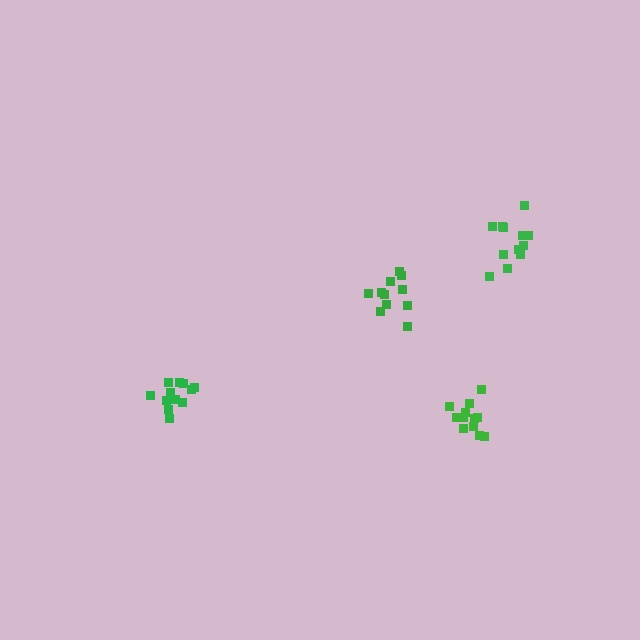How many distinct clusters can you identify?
There are 4 distinct clusters.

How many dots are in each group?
Group 1: 11 dots, Group 2: 12 dots, Group 3: 12 dots, Group 4: 12 dots (47 total).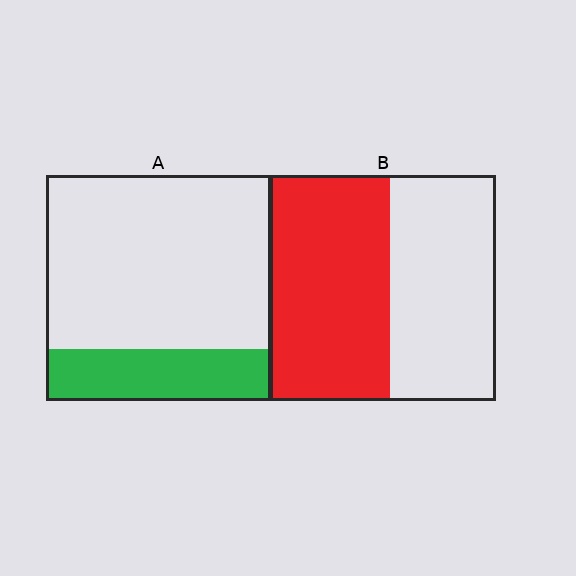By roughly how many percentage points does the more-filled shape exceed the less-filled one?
By roughly 30 percentage points (B over A).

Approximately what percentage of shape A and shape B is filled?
A is approximately 25% and B is approximately 55%.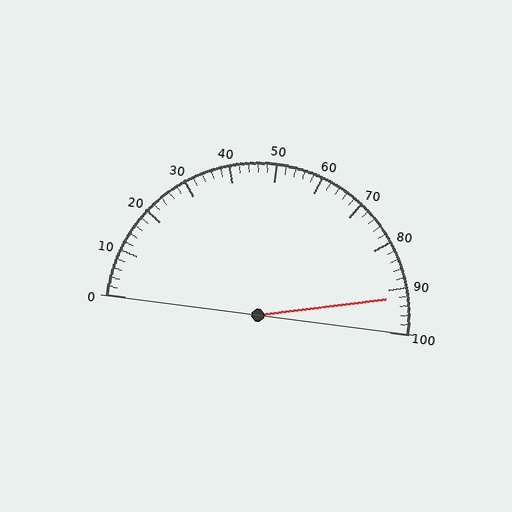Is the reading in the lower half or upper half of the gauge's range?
The reading is in the upper half of the range (0 to 100).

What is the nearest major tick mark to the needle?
The nearest major tick mark is 90.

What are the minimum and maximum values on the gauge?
The gauge ranges from 0 to 100.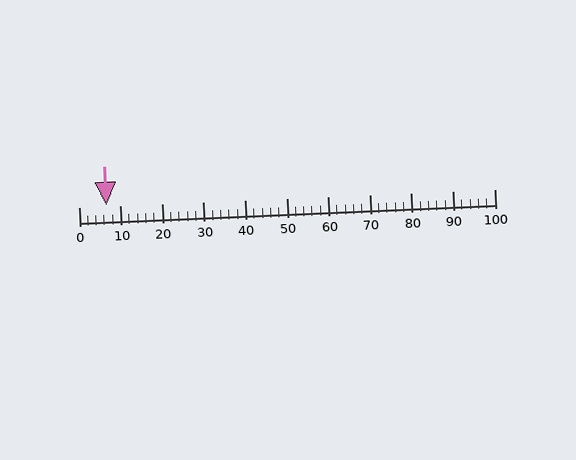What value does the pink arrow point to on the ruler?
The pink arrow points to approximately 7.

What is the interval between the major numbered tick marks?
The major tick marks are spaced 10 units apart.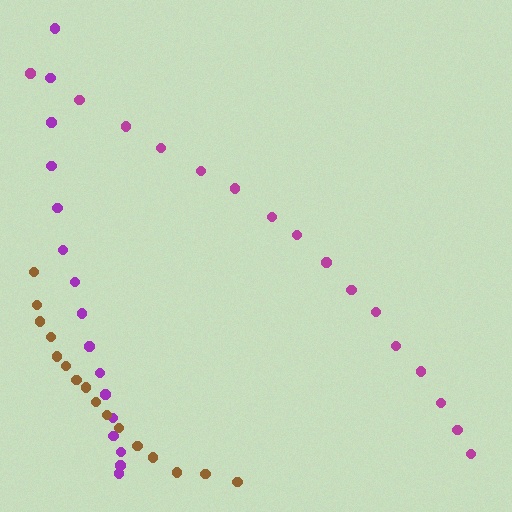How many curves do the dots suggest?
There are 3 distinct paths.